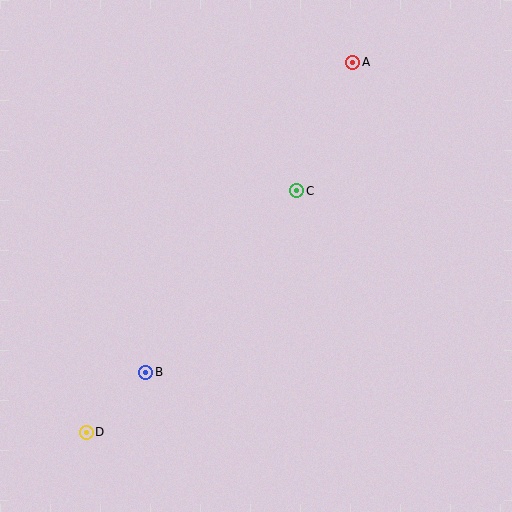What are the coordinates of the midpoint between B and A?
The midpoint between B and A is at (249, 217).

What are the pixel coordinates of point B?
Point B is at (146, 372).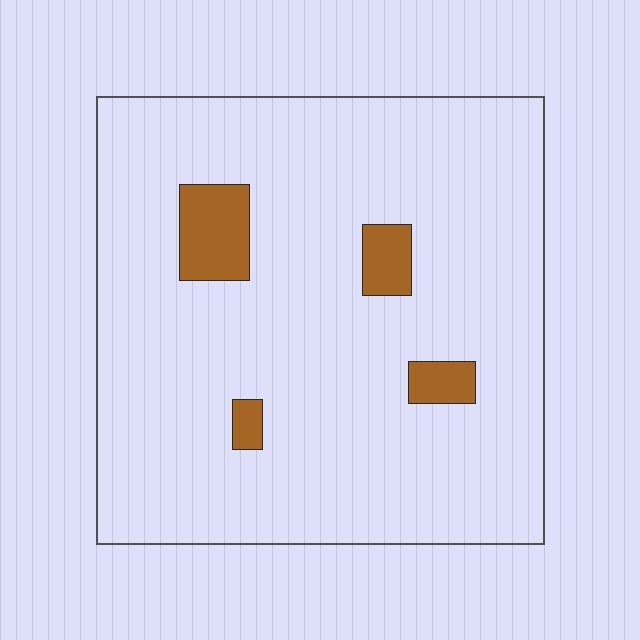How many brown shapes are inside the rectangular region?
4.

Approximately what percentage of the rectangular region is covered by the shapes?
Approximately 5%.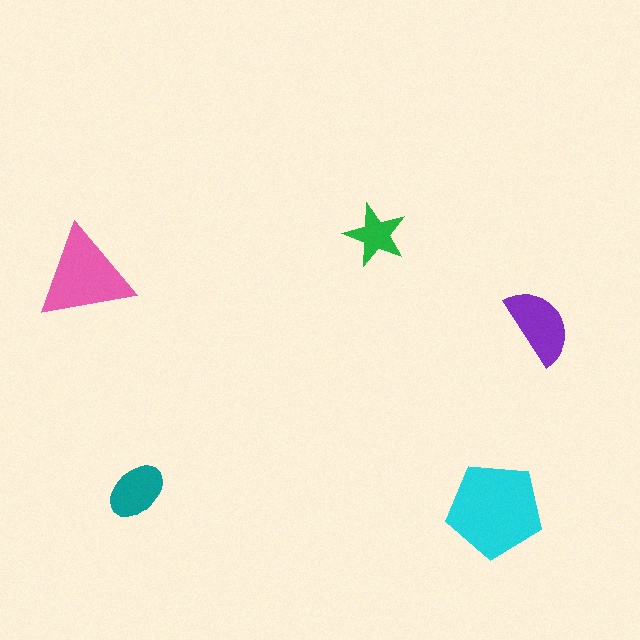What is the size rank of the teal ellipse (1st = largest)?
4th.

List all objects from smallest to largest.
The green star, the teal ellipse, the purple semicircle, the pink triangle, the cyan pentagon.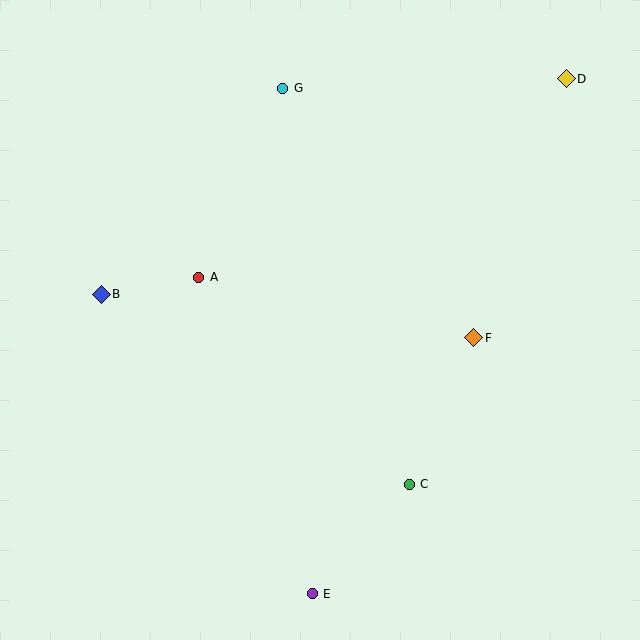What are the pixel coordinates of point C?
Point C is at (409, 484).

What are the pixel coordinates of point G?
Point G is at (283, 88).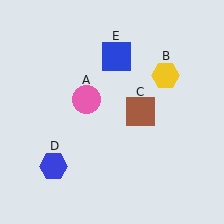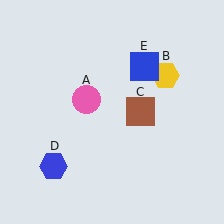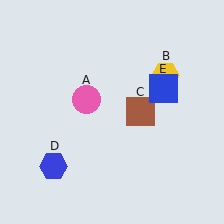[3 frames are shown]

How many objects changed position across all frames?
1 object changed position: blue square (object E).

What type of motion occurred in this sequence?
The blue square (object E) rotated clockwise around the center of the scene.